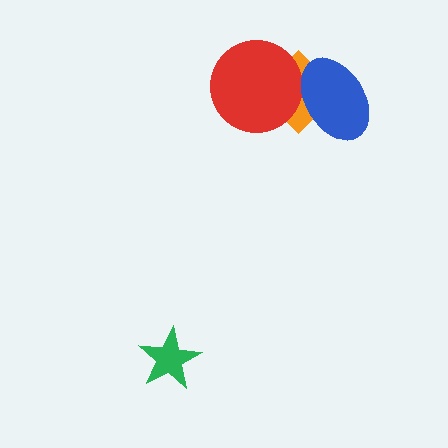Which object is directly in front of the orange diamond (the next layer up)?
The red circle is directly in front of the orange diamond.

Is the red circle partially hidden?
Yes, it is partially covered by another shape.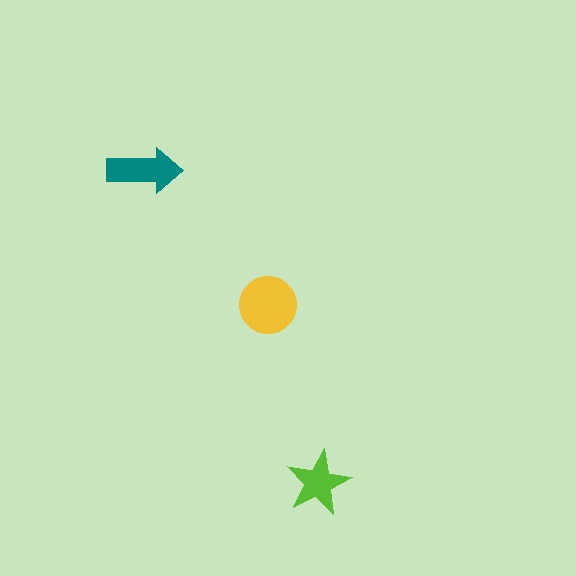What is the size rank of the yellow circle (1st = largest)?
1st.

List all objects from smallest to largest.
The lime star, the teal arrow, the yellow circle.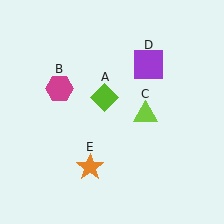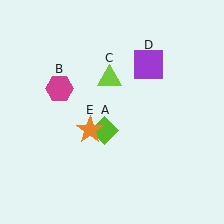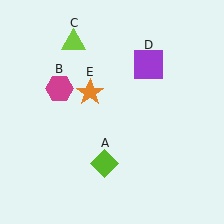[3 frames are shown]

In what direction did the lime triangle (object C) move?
The lime triangle (object C) moved up and to the left.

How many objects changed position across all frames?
3 objects changed position: lime diamond (object A), lime triangle (object C), orange star (object E).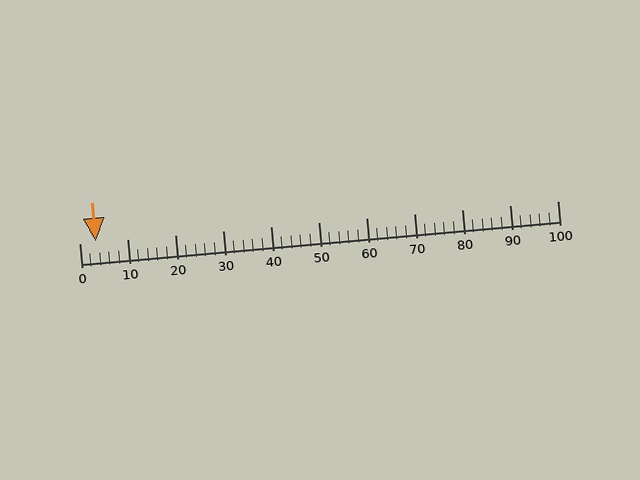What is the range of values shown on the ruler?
The ruler shows values from 0 to 100.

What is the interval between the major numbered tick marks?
The major tick marks are spaced 10 units apart.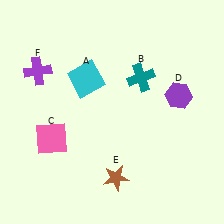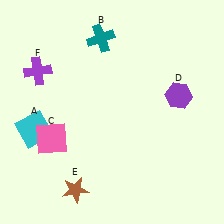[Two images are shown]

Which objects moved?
The objects that moved are: the cyan square (A), the teal cross (B), the brown star (E).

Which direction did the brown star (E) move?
The brown star (E) moved left.